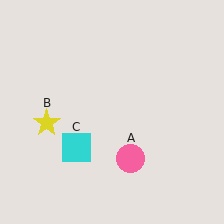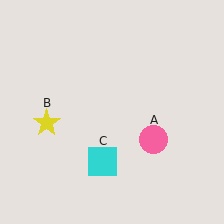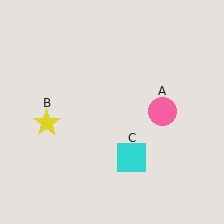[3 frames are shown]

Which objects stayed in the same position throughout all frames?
Yellow star (object B) remained stationary.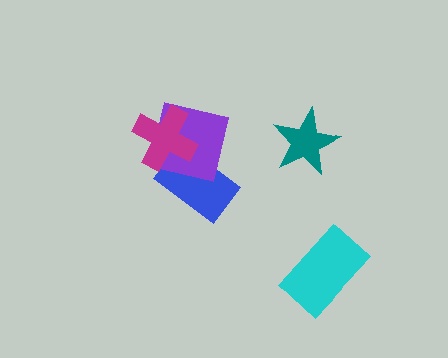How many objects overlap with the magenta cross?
2 objects overlap with the magenta cross.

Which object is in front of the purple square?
The magenta cross is in front of the purple square.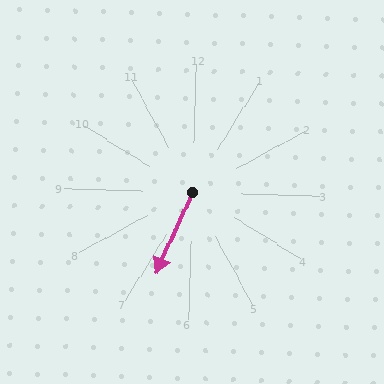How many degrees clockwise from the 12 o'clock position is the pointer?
Approximately 202 degrees.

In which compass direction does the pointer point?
South.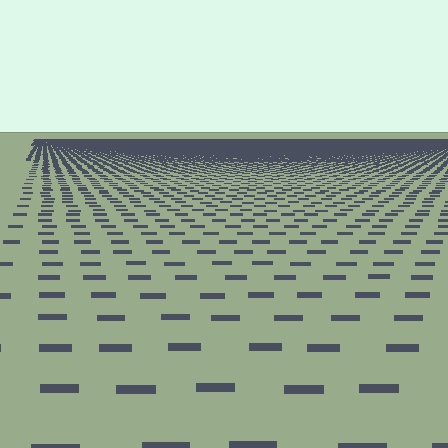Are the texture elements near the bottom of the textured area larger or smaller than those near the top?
Larger. Near the bottom, elements are closer to the viewer and appear at a bigger on-screen size.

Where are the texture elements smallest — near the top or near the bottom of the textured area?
Near the top.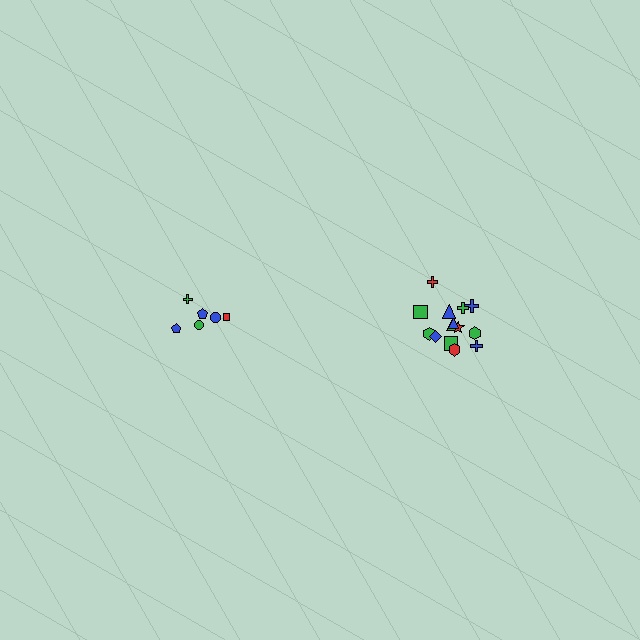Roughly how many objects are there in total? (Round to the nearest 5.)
Roughly 20 objects in total.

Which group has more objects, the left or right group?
The right group.